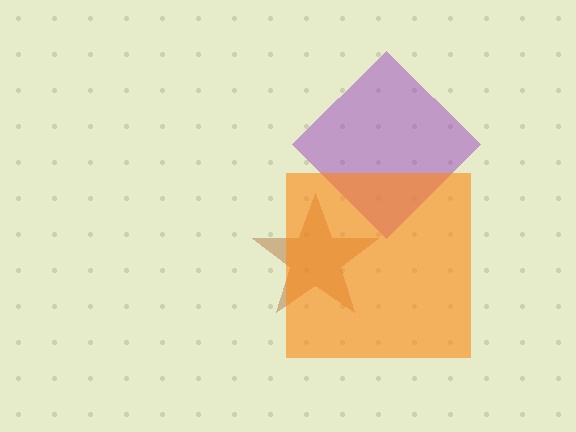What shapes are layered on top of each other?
The layered shapes are: a brown star, a purple diamond, an orange square.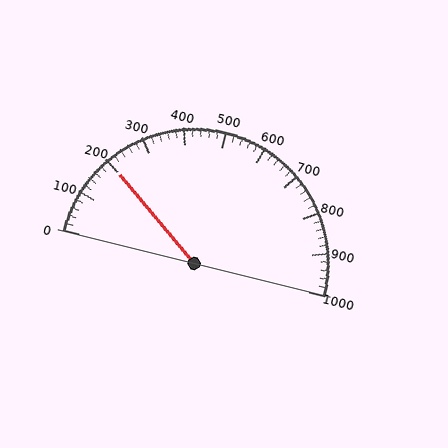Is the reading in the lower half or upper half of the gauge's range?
The reading is in the lower half of the range (0 to 1000).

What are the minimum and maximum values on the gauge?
The gauge ranges from 0 to 1000.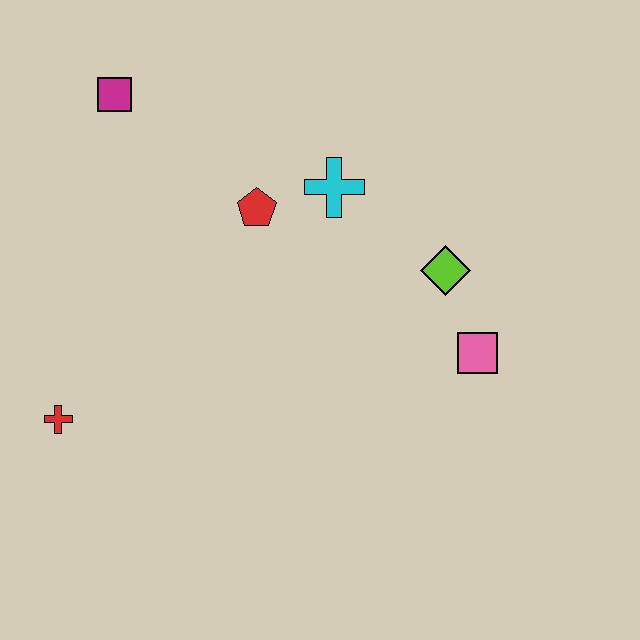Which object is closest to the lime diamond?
The pink square is closest to the lime diamond.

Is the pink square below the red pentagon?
Yes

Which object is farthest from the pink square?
The magenta square is farthest from the pink square.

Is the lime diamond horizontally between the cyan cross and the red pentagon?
No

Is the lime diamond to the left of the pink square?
Yes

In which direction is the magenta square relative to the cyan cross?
The magenta square is to the left of the cyan cross.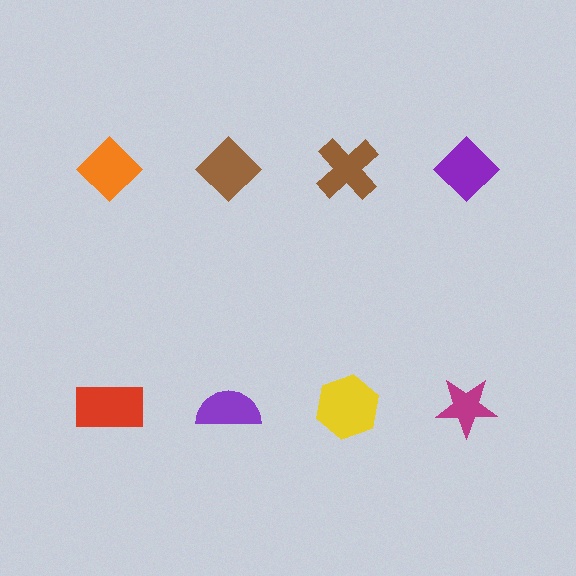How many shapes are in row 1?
4 shapes.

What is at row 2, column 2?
A purple semicircle.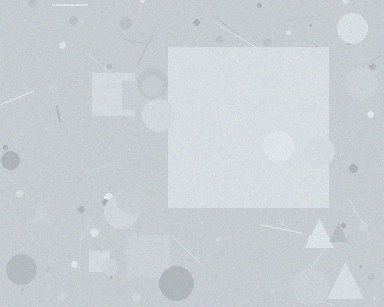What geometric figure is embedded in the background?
A square is embedded in the background.